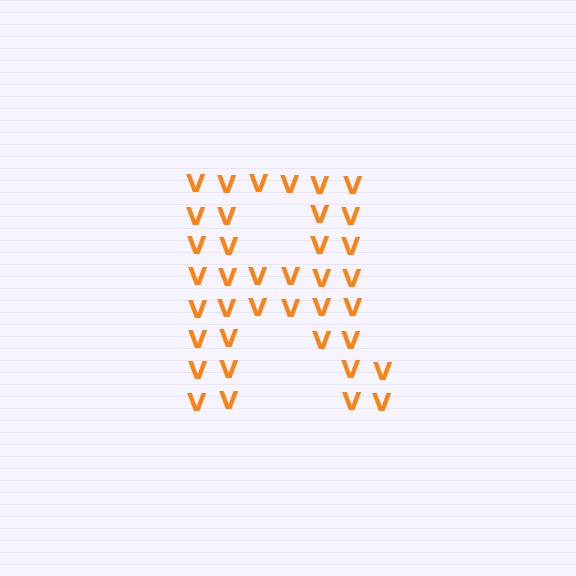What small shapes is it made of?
It is made of small letter V's.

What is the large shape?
The large shape is the letter R.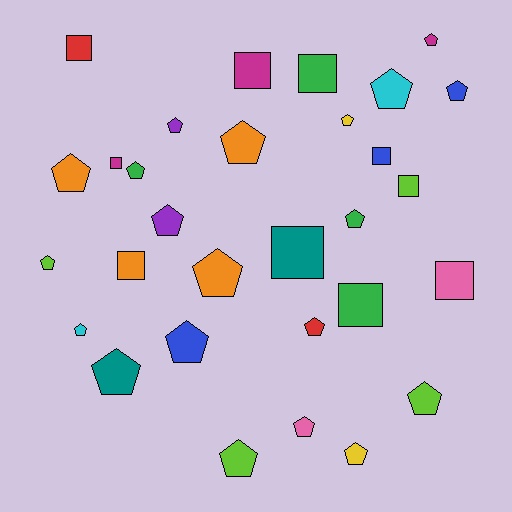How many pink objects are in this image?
There are 2 pink objects.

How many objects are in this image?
There are 30 objects.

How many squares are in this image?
There are 10 squares.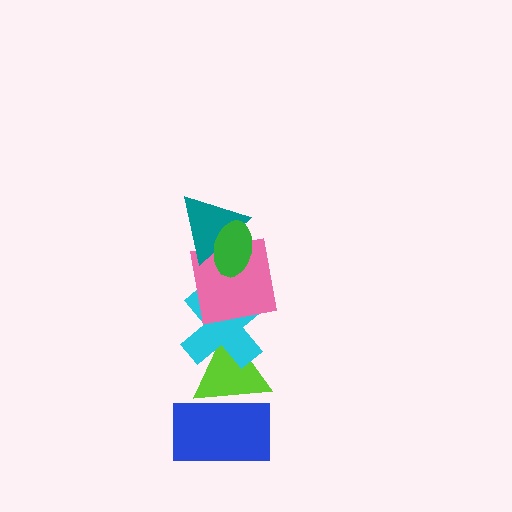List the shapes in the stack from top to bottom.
From top to bottom: the green ellipse, the teal triangle, the pink square, the cyan cross, the lime triangle, the blue rectangle.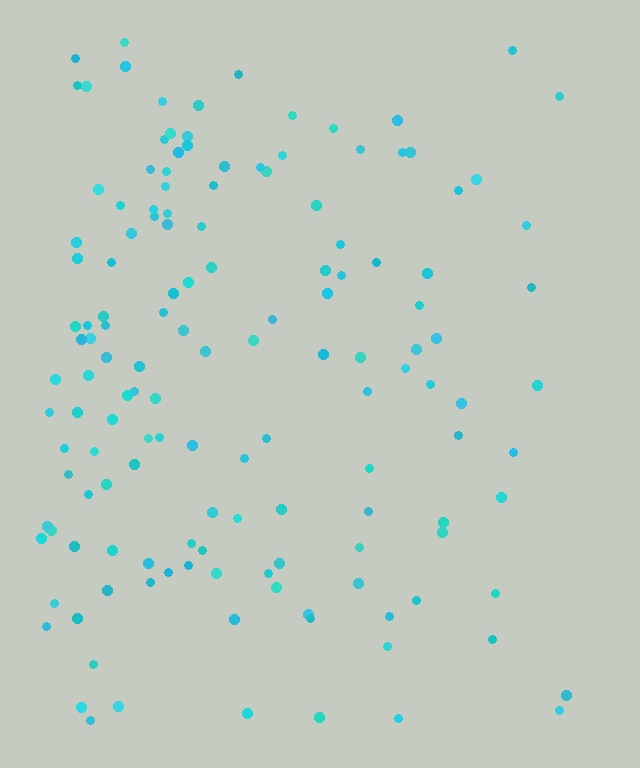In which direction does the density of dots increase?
From right to left, with the left side densest.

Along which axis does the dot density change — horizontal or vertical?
Horizontal.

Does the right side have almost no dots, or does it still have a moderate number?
Still a moderate number, just noticeably fewer than the left.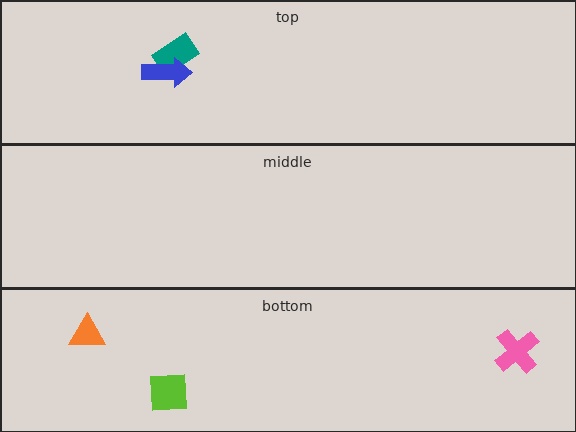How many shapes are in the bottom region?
3.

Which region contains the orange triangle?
The bottom region.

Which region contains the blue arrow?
The top region.